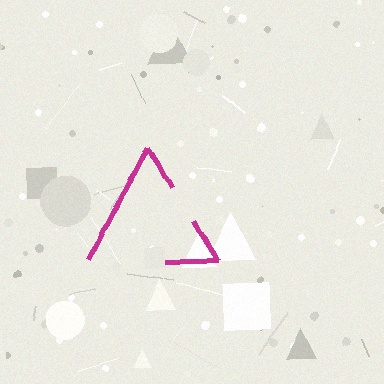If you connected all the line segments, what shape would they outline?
They would outline a triangle.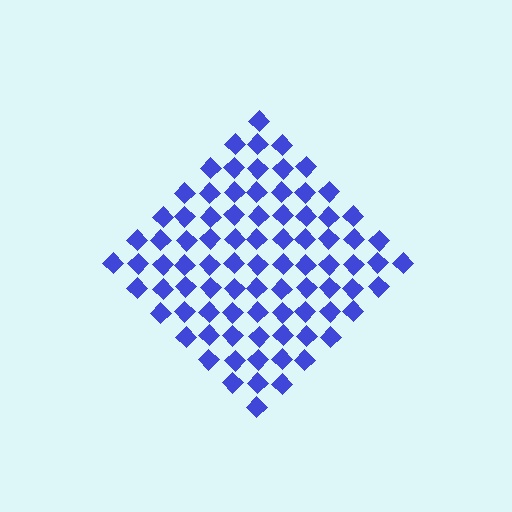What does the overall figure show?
The overall figure shows a diamond.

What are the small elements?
The small elements are diamonds.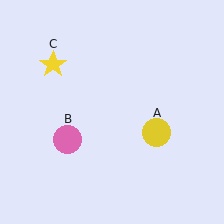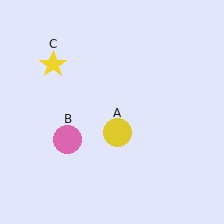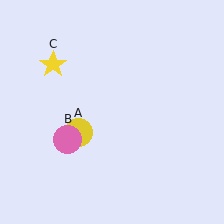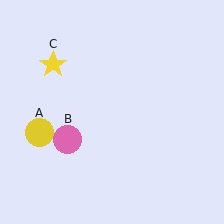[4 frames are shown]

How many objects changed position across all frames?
1 object changed position: yellow circle (object A).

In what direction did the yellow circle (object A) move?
The yellow circle (object A) moved left.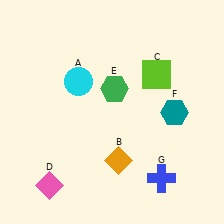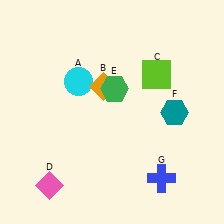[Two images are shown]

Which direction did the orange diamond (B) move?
The orange diamond (B) moved up.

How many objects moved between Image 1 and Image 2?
1 object moved between the two images.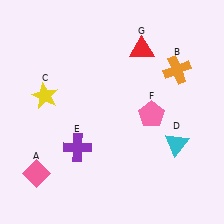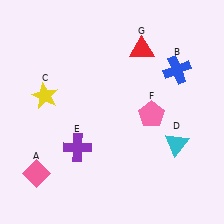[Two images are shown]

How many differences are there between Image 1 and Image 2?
There is 1 difference between the two images.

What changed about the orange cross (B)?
In Image 1, B is orange. In Image 2, it changed to blue.